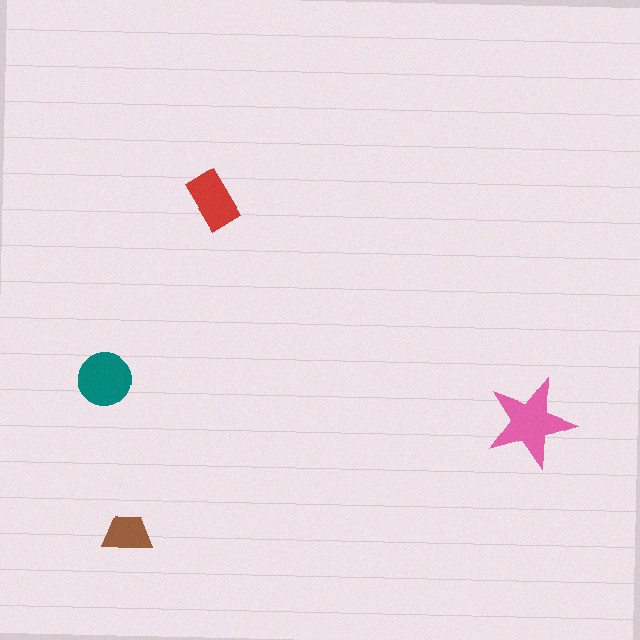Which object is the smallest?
The brown trapezoid.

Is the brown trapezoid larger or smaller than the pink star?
Smaller.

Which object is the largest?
The pink star.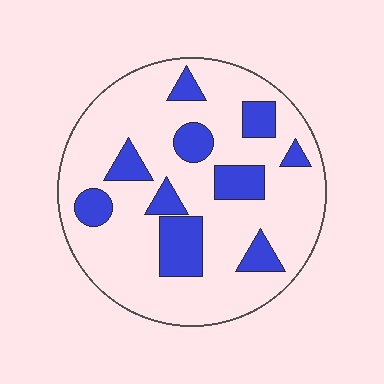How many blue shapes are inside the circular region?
10.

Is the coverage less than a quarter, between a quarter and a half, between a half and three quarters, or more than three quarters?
Less than a quarter.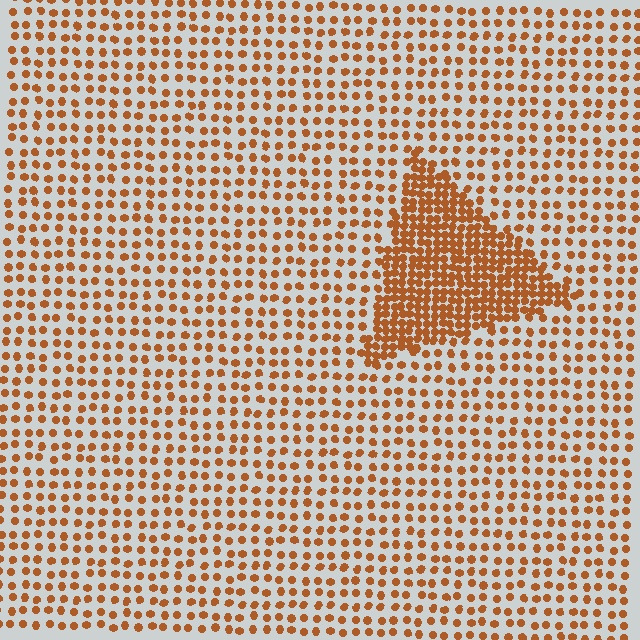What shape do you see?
I see a triangle.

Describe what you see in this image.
The image contains small brown elements arranged at two different densities. A triangle-shaped region is visible where the elements are more densely packed than the surrounding area.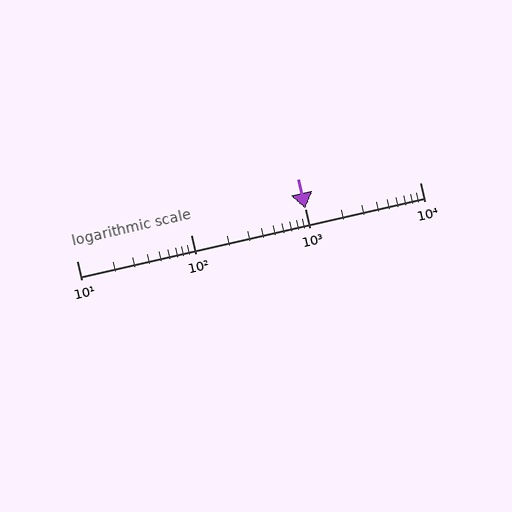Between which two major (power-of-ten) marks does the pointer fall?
The pointer is between 1000 and 10000.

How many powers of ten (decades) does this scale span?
The scale spans 3 decades, from 10 to 10000.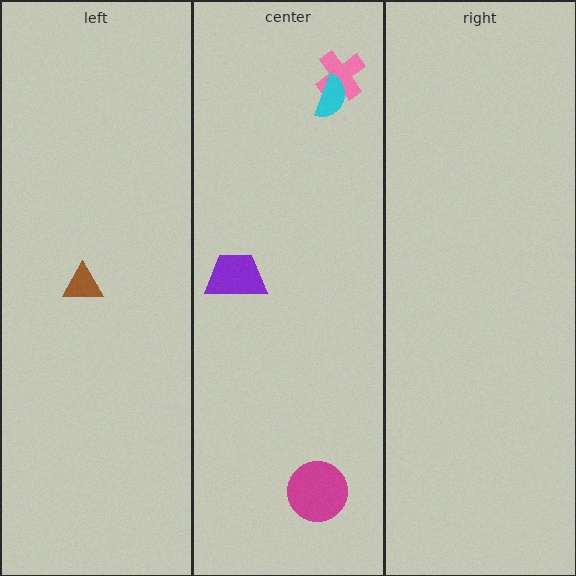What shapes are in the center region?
The purple trapezoid, the magenta circle, the pink cross, the cyan semicircle.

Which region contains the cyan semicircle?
The center region.